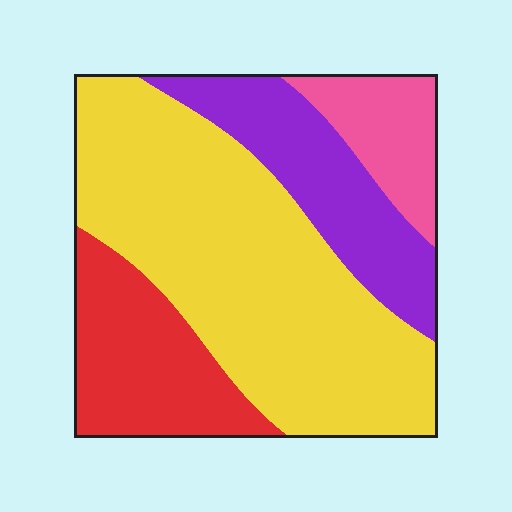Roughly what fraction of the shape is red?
Red covers around 20% of the shape.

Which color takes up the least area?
Pink, at roughly 10%.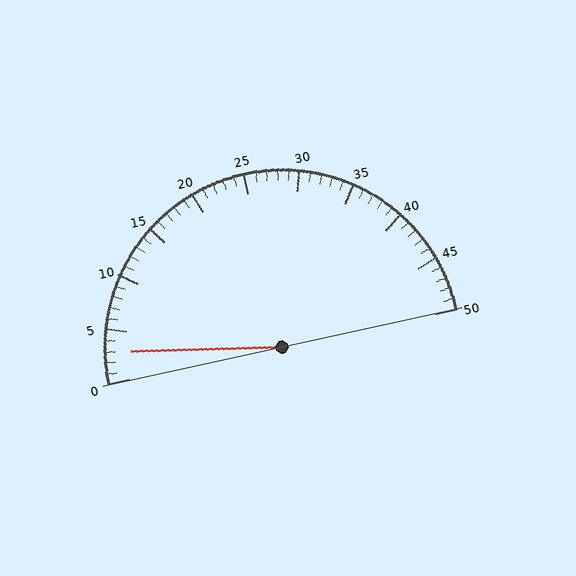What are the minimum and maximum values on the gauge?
The gauge ranges from 0 to 50.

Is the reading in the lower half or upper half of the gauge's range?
The reading is in the lower half of the range (0 to 50).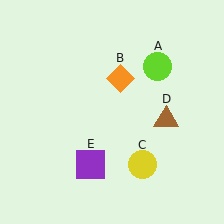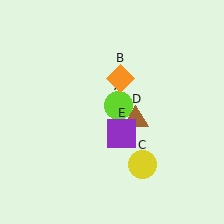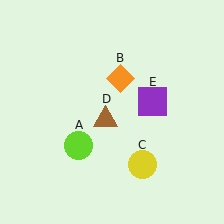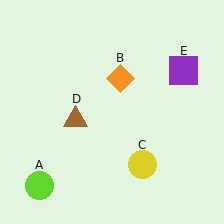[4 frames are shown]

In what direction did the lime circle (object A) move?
The lime circle (object A) moved down and to the left.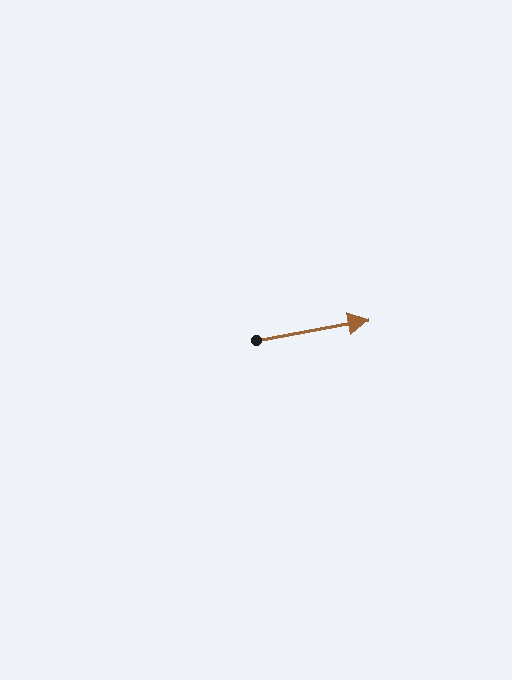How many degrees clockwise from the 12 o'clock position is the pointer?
Approximately 80 degrees.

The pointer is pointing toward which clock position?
Roughly 3 o'clock.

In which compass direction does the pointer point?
East.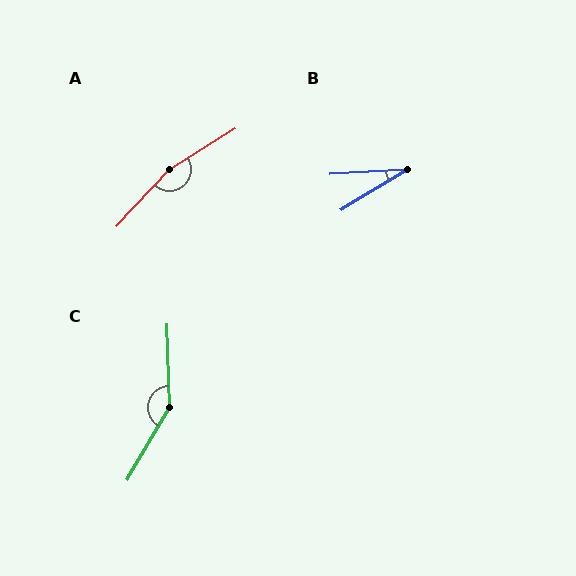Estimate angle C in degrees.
Approximately 147 degrees.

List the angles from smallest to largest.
B (28°), C (147°), A (165°).